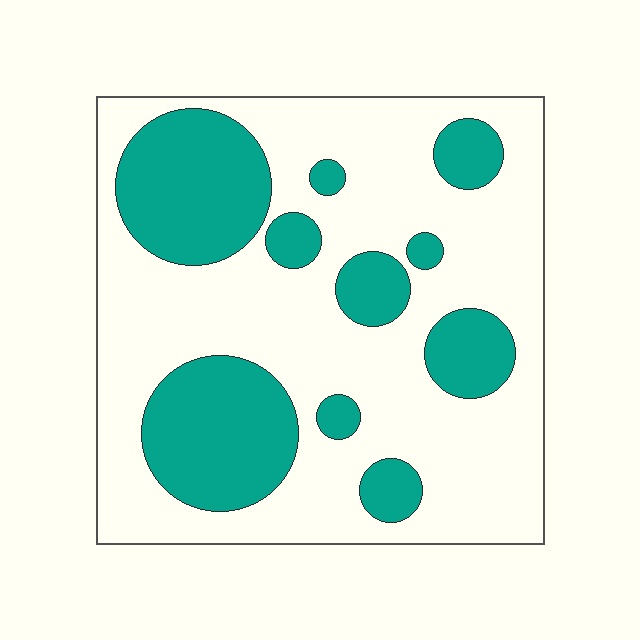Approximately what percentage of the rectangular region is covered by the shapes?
Approximately 30%.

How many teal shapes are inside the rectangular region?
10.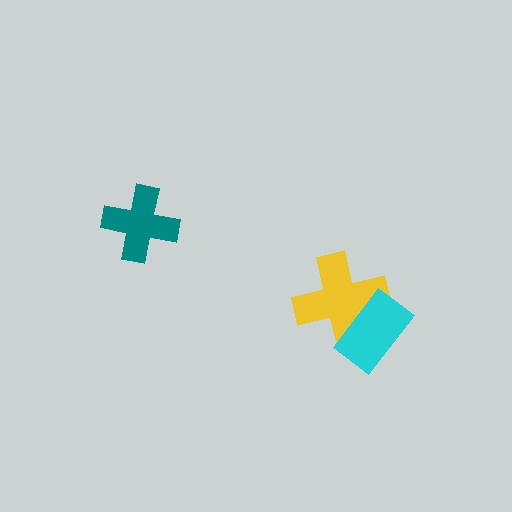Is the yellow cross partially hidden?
Yes, it is partially covered by another shape.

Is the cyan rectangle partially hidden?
No, no other shape covers it.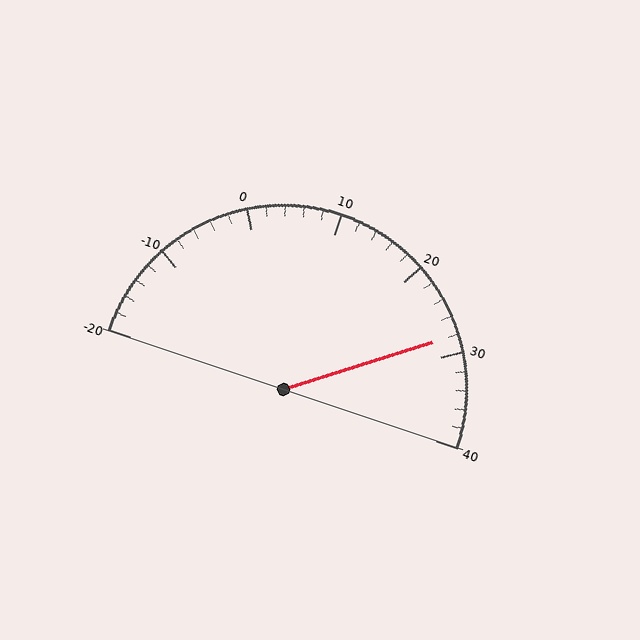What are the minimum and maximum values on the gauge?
The gauge ranges from -20 to 40.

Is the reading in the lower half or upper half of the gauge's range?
The reading is in the upper half of the range (-20 to 40).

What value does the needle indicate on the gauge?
The needle indicates approximately 28.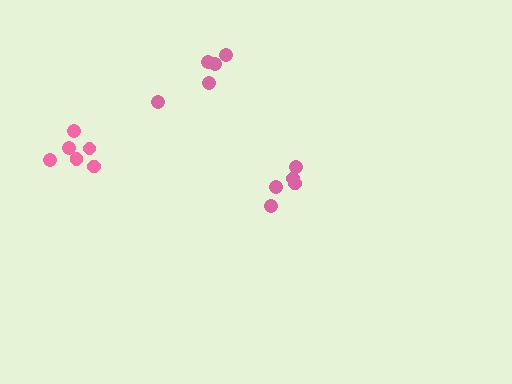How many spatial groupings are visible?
There are 3 spatial groupings.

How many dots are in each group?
Group 1: 5 dots, Group 2: 6 dots, Group 3: 5 dots (16 total).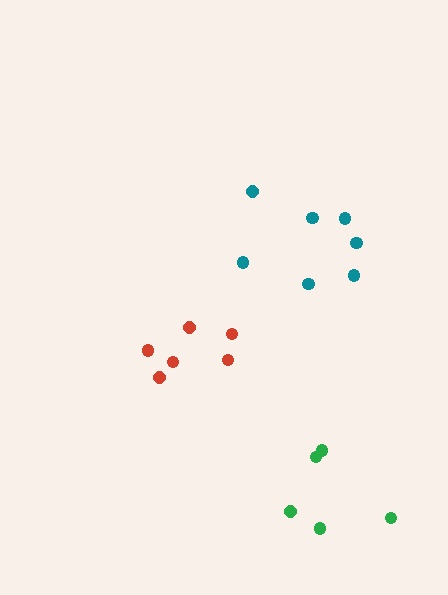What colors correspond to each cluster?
The clusters are colored: red, green, teal.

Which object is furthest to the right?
The teal cluster is rightmost.